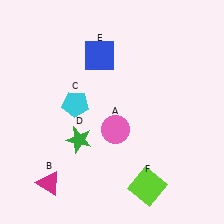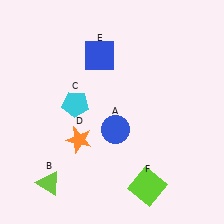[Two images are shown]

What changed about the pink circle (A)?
In Image 1, A is pink. In Image 2, it changed to blue.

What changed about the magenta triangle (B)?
In Image 1, B is magenta. In Image 2, it changed to lime.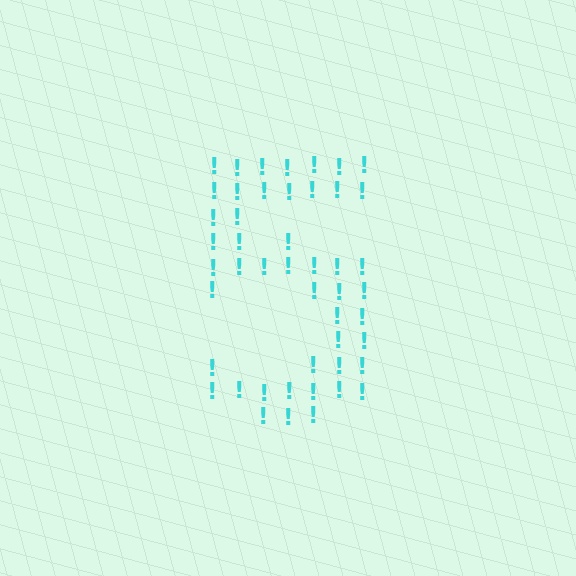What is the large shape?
The large shape is the digit 5.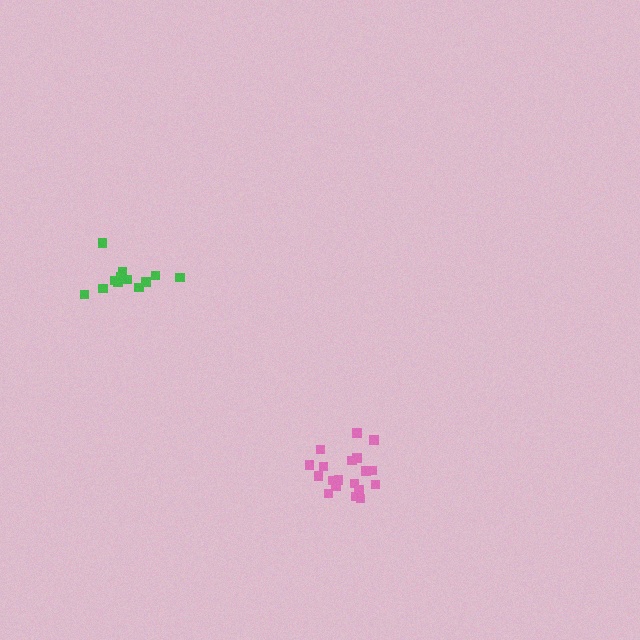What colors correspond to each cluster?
The clusters are colored: pink, green.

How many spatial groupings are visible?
There are 2 spatial groupings.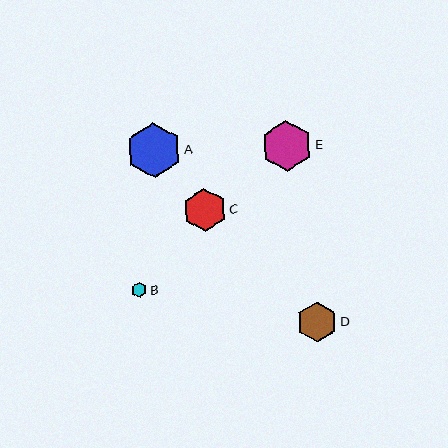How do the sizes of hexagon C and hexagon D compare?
Hexagon C and hexagon D are approximately the same size.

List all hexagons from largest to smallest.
From largest to smallest: A, E, C, D, B.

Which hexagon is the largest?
Hexagon A is the largest with a size of approximately 56 pixels.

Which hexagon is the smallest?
Hexagon B is the smallest with a size of approximately 15 pixels.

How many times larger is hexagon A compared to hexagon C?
Hexagon A is approximately 1.3 times the size of hexagon C.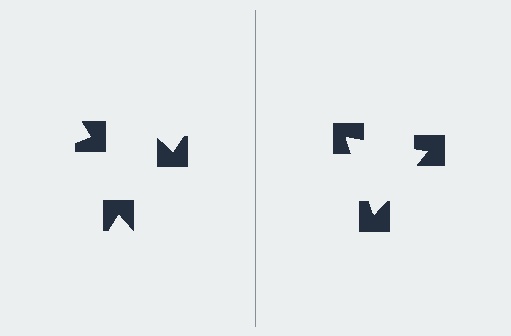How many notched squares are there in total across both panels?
6 — 3 on each side.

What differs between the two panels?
The notched squares are positioned identically on both sides; only the wedge orientations differ. On the right they align to a triangle; on the left they are misaligned.